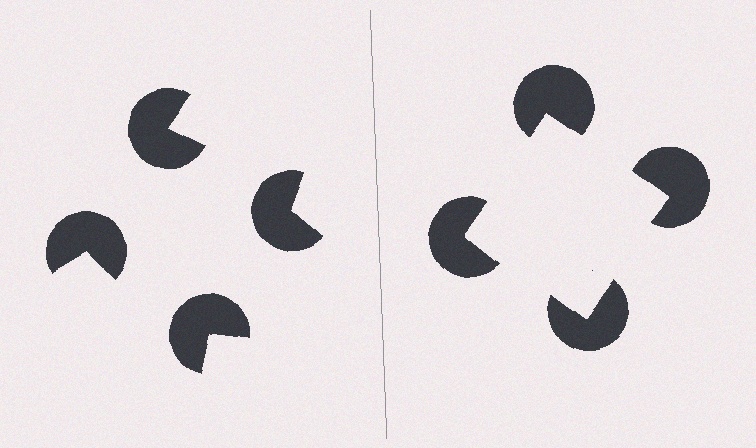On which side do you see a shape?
An illusory square appears on the right side. On the left side the wedge cuts are rotated, so no coherent shape forms.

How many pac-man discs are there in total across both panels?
8 — 4 on each side.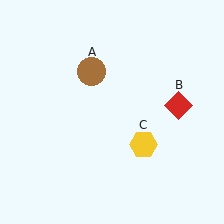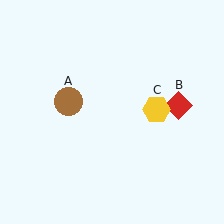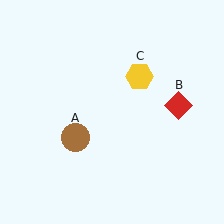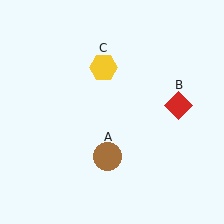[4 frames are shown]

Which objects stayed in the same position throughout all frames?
Red diamond (object B) remained stationary.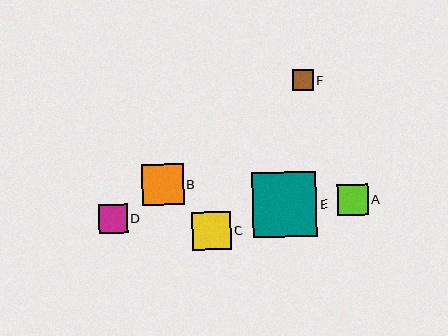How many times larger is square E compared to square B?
Square E is approximately 1.6 times the size of square B.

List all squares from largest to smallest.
From largest to smallest: E, B, C, A, D, F.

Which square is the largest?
Square E is the largest with a size of approximately 65 pixels.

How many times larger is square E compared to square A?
Square E is approximately 2.1 times the size of square A.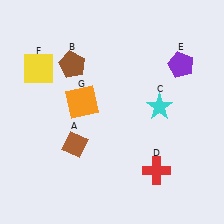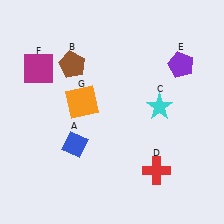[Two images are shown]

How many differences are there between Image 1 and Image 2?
There are 2 differences between the two images.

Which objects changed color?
A changed from brown to blue. F changed from yellow to magenta.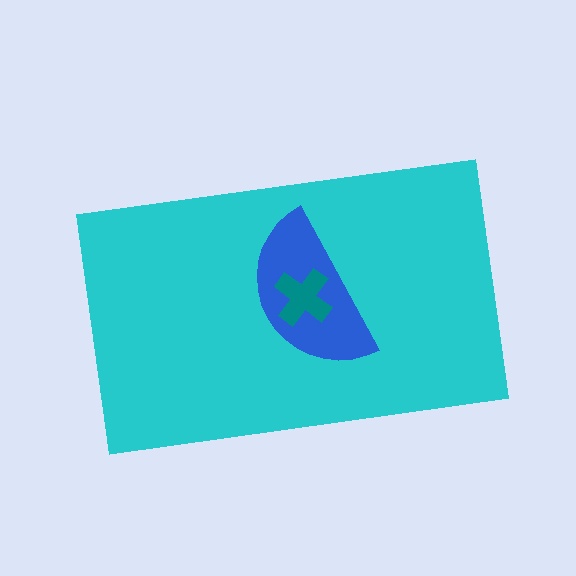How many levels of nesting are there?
3.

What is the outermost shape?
The cyan rectangle.